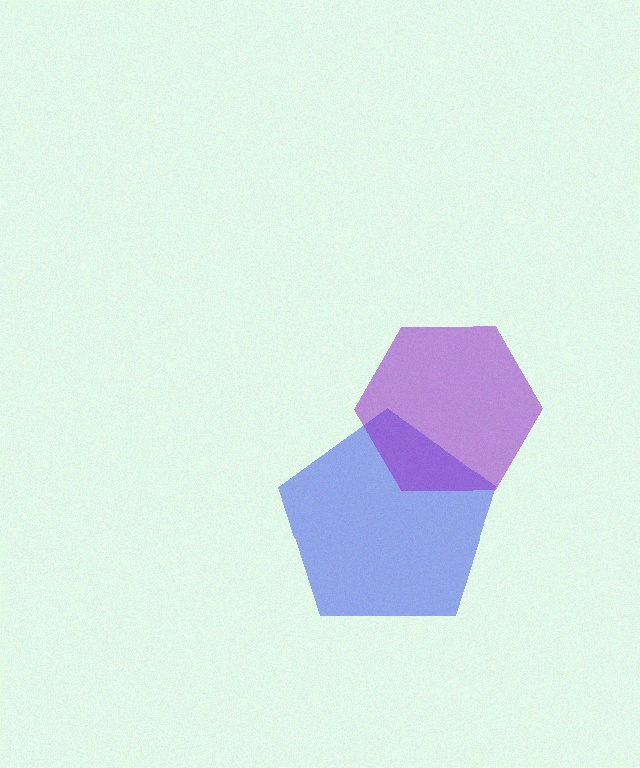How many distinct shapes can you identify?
There are 2 distinct shapes: a blue pentagon, a purple hexagon.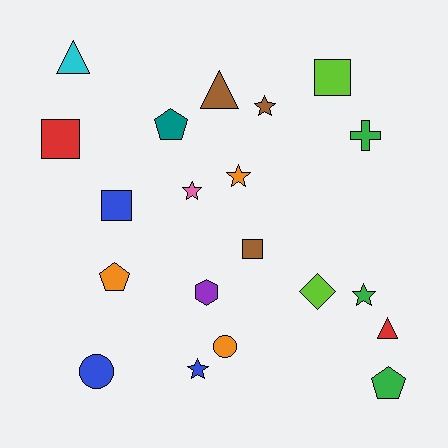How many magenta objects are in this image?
There are no magenta objects.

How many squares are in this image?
There are 4 squares.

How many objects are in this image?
There are 20 objects.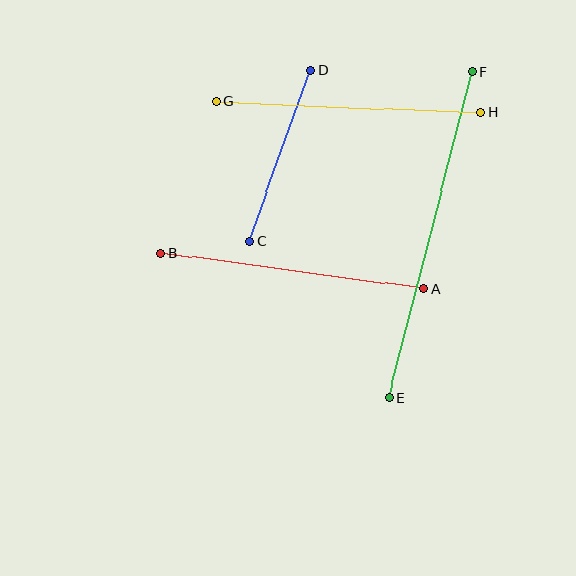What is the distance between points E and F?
The distance is approximately 337 pixels.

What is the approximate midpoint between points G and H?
The midpoint is at approximately (349, 107) pixels.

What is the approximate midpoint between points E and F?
The midpoint is at approximately (431, 235) pixels.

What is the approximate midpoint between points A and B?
The midpoint is at approximately (292, 271) pixels.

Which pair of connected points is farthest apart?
Points E and F are farthest apart.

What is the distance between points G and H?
The distance is approximately 265 pixels.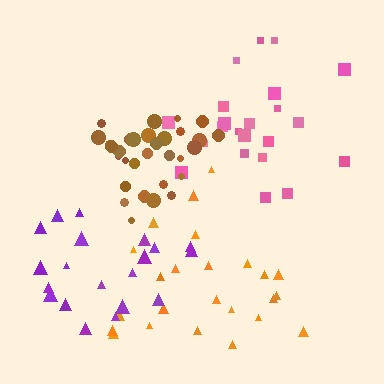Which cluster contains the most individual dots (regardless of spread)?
Brown (31).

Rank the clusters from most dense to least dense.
brown, purple, orange, pink.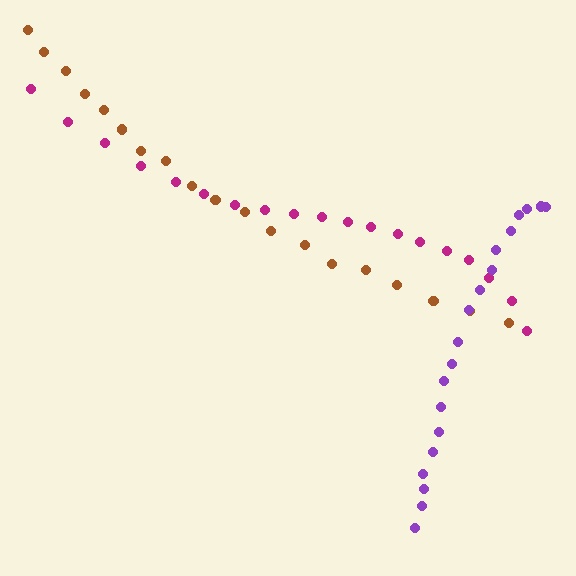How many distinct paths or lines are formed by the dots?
There are 3 distinct paths.